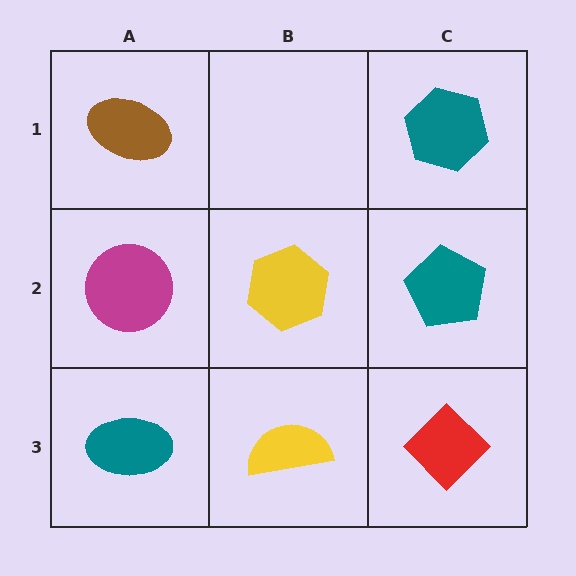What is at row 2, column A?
A magenta circle.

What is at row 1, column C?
A teal hexagon.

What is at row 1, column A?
A brown ellipse.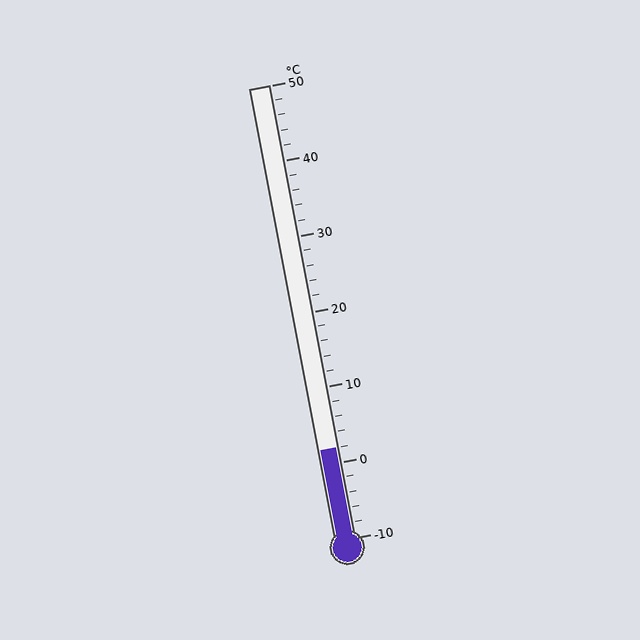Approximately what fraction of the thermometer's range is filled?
The thermometer is filled to approximately 20% of its range.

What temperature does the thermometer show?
The thermometer shows approximately 2°C.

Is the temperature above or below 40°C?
The temperature is below 40°C.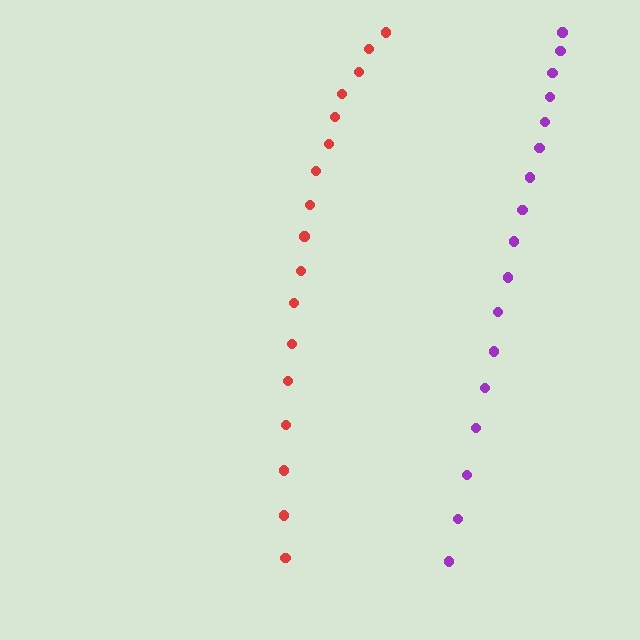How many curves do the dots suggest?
There are 2 distinct paths.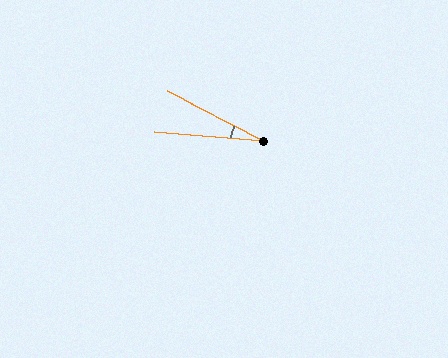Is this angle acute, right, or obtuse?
It is acute.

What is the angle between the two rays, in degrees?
Approximately 22 degrees.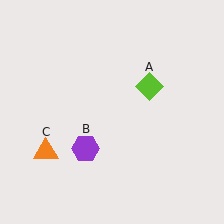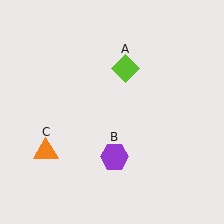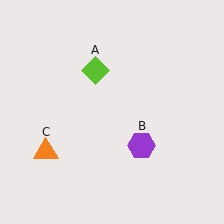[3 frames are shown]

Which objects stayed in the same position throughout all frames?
Orange triangle (object C) remained stationary.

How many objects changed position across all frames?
2 objects changed position: lime diamond (object A), purple hexagon (object B).